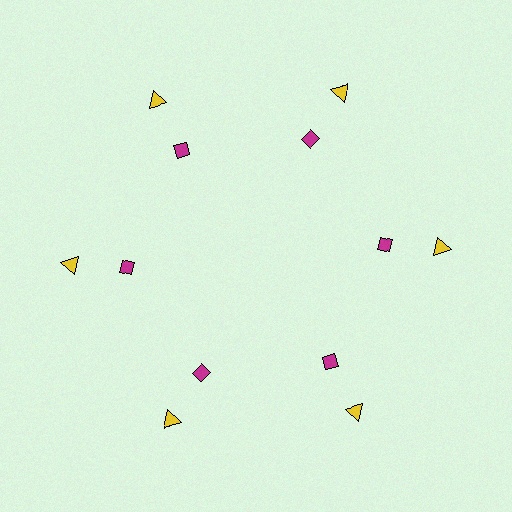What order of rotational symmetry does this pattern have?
This pattern has 6-fold rotational symmetry.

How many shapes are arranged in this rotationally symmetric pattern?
There are 12 shapes, arranged in 6 groups of 2.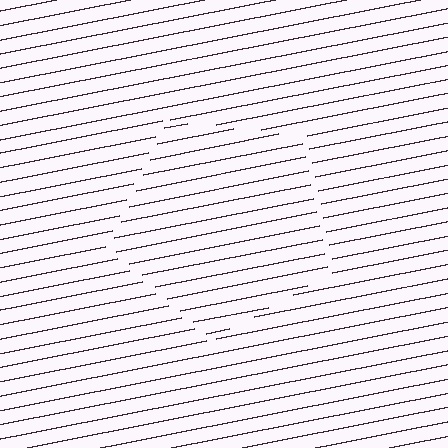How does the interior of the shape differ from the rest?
The interior of the shape contains the same grating, shifted by half a period — the contour is defined by the phase discontinuity where line-ends from the inner and outer gratings abut.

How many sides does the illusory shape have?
5 sides — the line-ends trace a pentagon.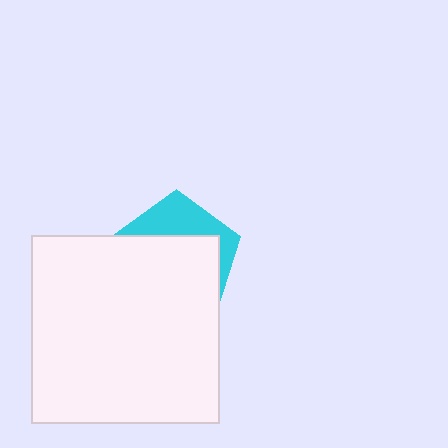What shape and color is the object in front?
The object in front is a white square.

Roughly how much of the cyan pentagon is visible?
A small part of it is visible (roughly 33%).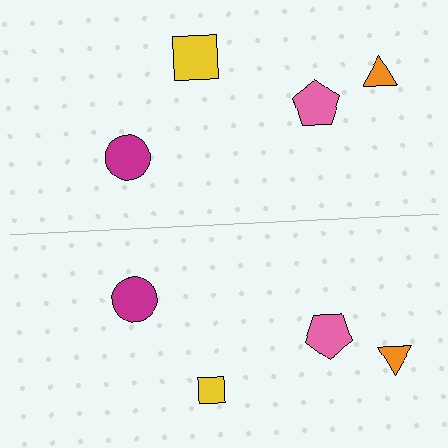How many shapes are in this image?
There are 8 shapes in this image.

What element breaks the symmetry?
The yellow square on the bottom side has a different size than its mirror counterpart.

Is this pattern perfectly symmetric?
No, the pattern is not perfectly symmetric. The yellow square on the bottom side has a different size than its mirror counterpart.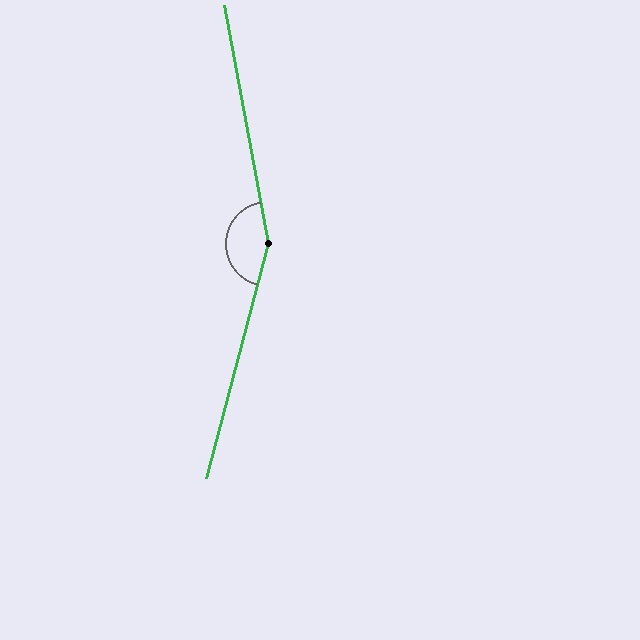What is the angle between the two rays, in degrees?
Approximately 155 degrees.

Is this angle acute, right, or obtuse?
It is obtuse.